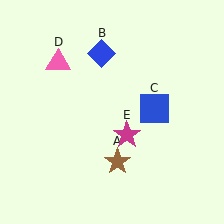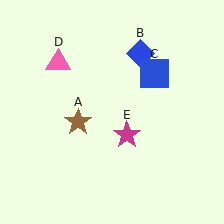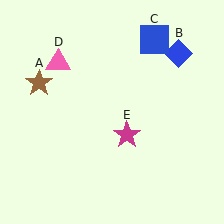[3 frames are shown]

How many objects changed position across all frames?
3 objects changed position: brown star (object A), blue diamond (object B), blue square (object C).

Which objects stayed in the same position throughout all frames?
Pink triangle (object D) and magenta star (object E) remained stationary.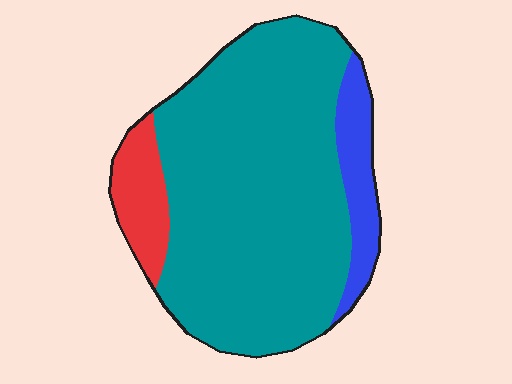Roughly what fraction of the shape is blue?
Blue covers about 10% of the shape.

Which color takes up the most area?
Teal, at roughly 80%.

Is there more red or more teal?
Teal.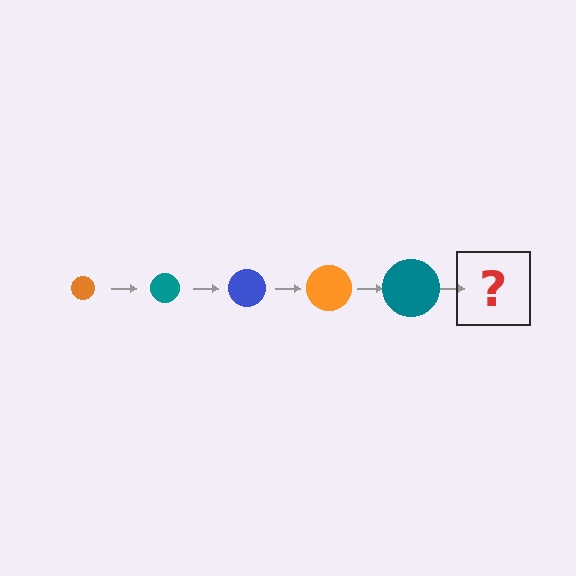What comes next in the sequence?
The next element should be a blue circle, larger than the previous one.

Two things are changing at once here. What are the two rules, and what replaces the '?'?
The two rules are that the circle grows larger each step and the color cycles through orange, teal, and blue. The '?' should be a blue circle, larger than the previous one.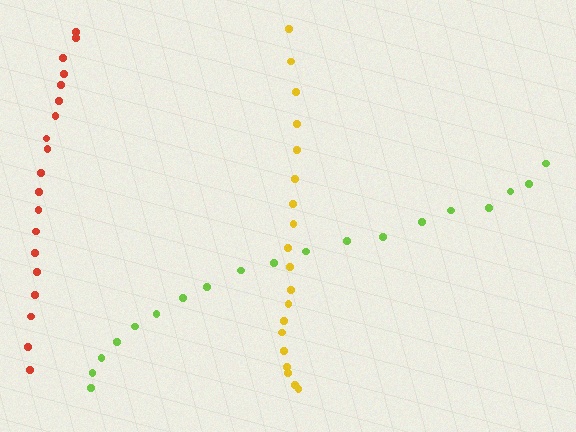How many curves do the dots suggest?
There are 3 distinct paths.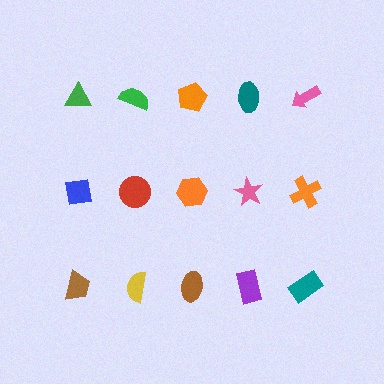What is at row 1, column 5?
A pink arrow.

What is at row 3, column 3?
A brown ellipse.